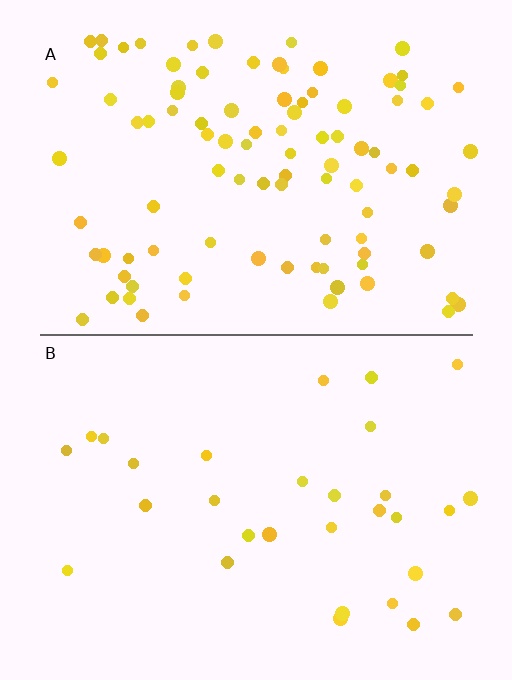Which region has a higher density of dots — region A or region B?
A (the top).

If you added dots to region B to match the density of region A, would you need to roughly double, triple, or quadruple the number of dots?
Approximately triple.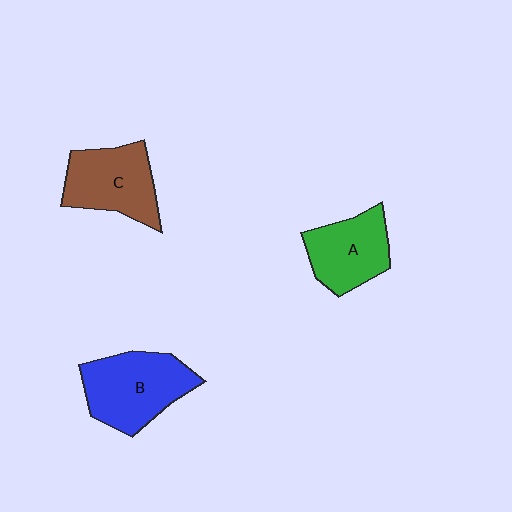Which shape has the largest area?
Shape B (blue).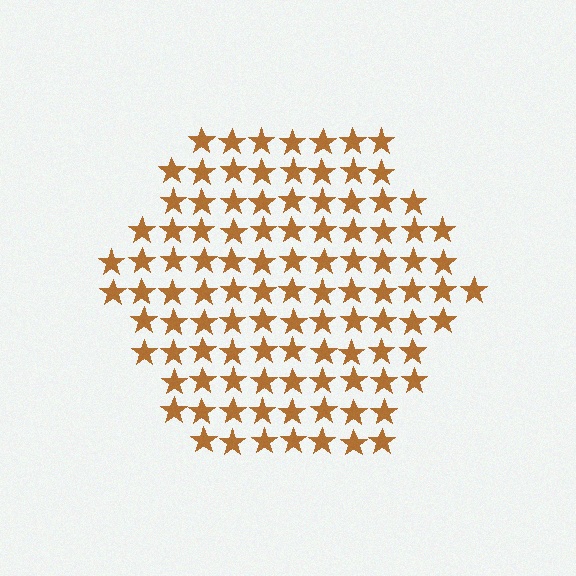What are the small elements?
The small elements are stars.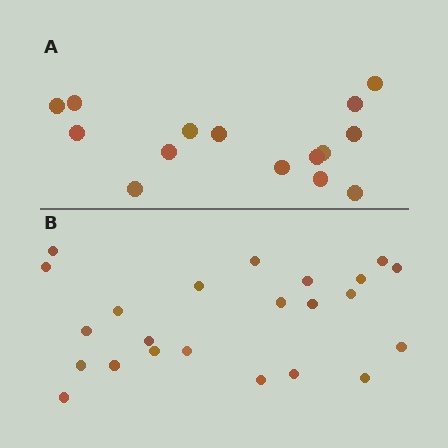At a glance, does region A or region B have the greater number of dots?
Region B (the bottom region) has more dots.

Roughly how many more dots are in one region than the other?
Region B has roughly 8 or so more dots than region A.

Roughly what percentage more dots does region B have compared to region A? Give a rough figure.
About 55% more.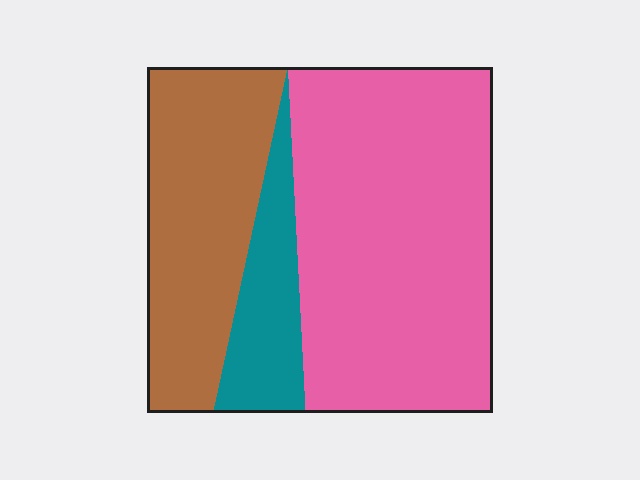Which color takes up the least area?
Teal, at roughly 15%.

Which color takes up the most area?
Pink, at roughly 55%.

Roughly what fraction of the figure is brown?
Brown takes up about one third (1/3) of the figure.